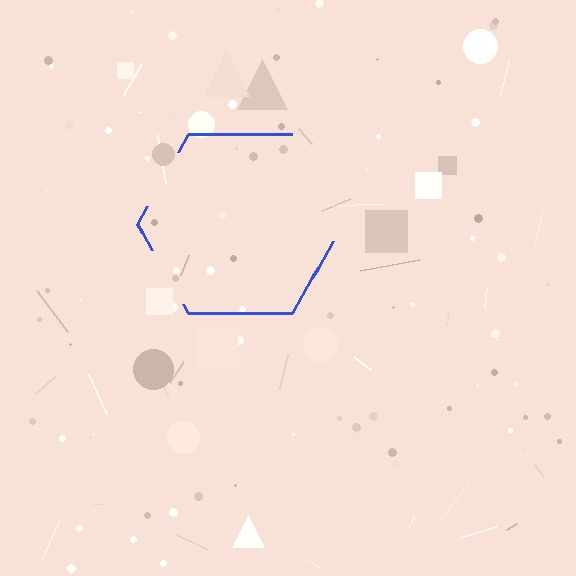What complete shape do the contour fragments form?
The contour fragments form a hexagon.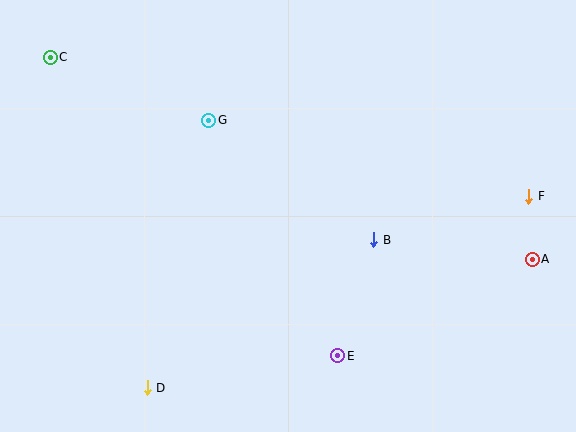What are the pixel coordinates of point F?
Point F is at (529, 196).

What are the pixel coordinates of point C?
Point C is at (50, 57).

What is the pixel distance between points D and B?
The distance between D and B is 271 pixels.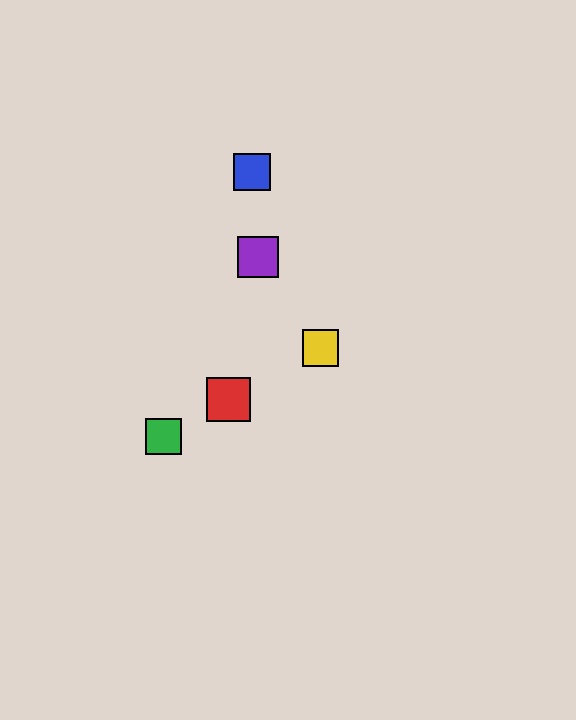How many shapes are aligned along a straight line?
3 shapes (the red square, the green square, the yellow square) are aligned along a straight line.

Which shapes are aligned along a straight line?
The red square, the green square, the yellow square are aligned along a straight line.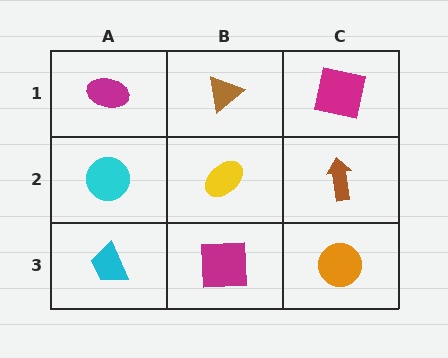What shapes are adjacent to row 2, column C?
A magenta square (row 1, column C), an orange circle (row 3, column C), a yellow ellipse (row 2, column B).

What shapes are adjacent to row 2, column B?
A brown triangle (row 1, column B), a magenta square (row 3, column B), a cyan circle (row 2, column A), a brown arrow (row 2, column C).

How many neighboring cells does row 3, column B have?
3.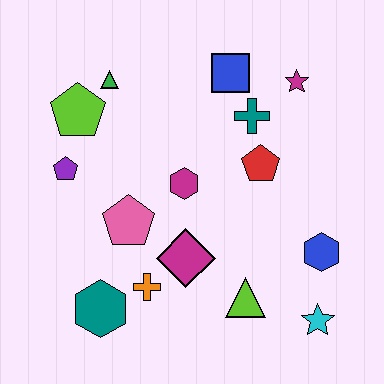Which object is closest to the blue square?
The teal cross is closest to the blue square.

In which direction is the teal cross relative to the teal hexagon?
The teal cross is above the teal hexagon.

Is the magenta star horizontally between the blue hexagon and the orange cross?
Yes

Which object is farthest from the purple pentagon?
The cyan star is farthest from the purple pentagon.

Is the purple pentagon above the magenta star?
No